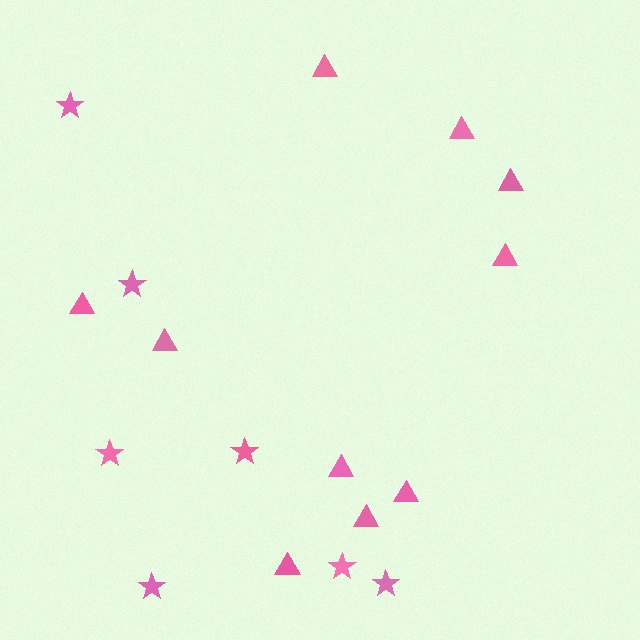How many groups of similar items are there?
There are 2 groups: one group of triangles (10) and one group of stars (7).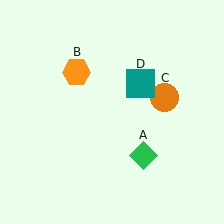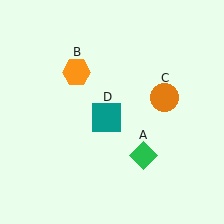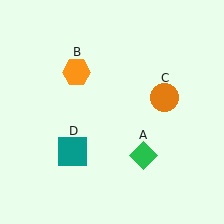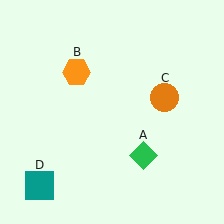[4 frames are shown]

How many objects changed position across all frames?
1 object changed position: teal square (object D).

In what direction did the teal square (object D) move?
The teal square (object D) moved down and to the left.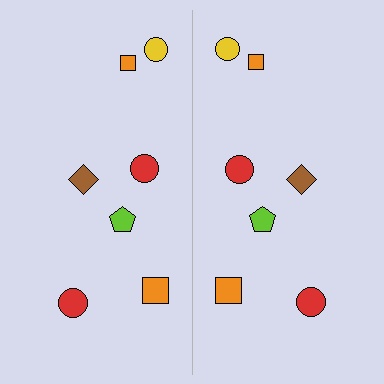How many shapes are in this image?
There are 14 shapes in this image.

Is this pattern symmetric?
Yes, this pattern has bilateral (reflection) symmetry.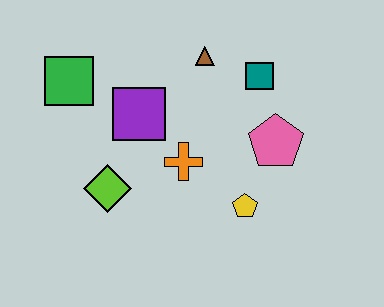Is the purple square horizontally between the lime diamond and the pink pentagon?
Yes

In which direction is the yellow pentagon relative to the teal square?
The yellow pentagon is below the teal square.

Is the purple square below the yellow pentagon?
No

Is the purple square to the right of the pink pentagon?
No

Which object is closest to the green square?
The purple square is closest to the green square.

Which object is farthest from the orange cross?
The green square is farthest from the orange cross.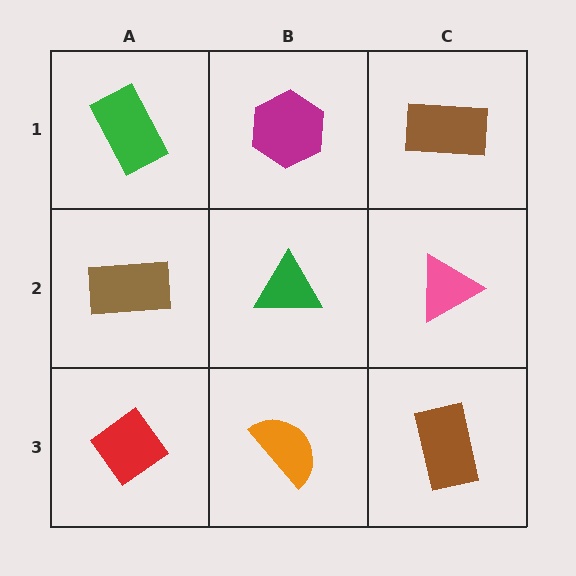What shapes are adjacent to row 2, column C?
A brown rectangle (row 1, column C), a brown rectangle (row 3, column C), a green triangle (row 2, column B).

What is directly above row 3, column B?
A green triangle.